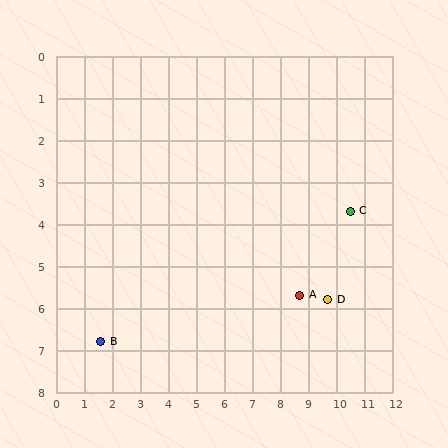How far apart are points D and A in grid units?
Points D and A are about 1.0 grid units apart.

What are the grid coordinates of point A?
Point A is at approximately (8.7, 5.7).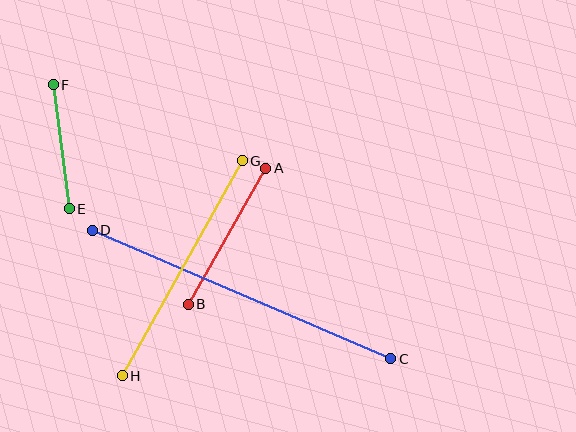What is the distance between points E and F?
The distance is approximately 125 pixels.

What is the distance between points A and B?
The distance is approximately 156 pixels.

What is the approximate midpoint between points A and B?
The midpoint is at approximately (227, 236) pixels.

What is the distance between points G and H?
The distance is approximately 246 pixels.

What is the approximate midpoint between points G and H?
The midpoint is at approximately (182, 268) pixels.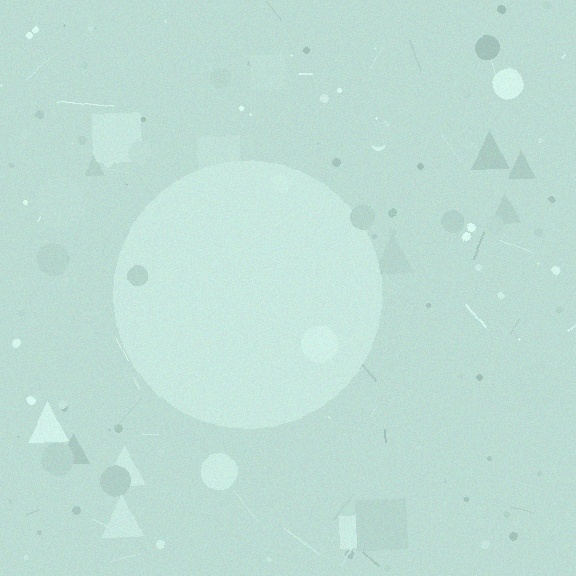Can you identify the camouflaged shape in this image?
The camouflaged shape is a circle.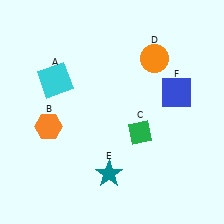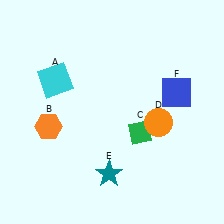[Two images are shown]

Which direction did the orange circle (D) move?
The orange circle (D) moved down.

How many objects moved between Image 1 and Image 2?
1 object moved between the two images.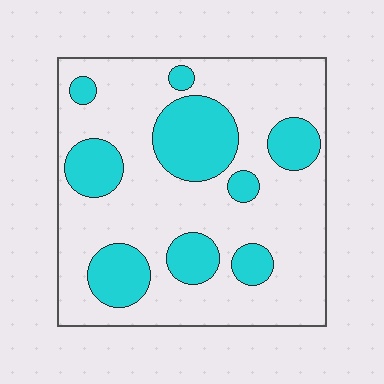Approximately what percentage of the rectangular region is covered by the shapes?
Approximately 25%.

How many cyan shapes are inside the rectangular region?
9.